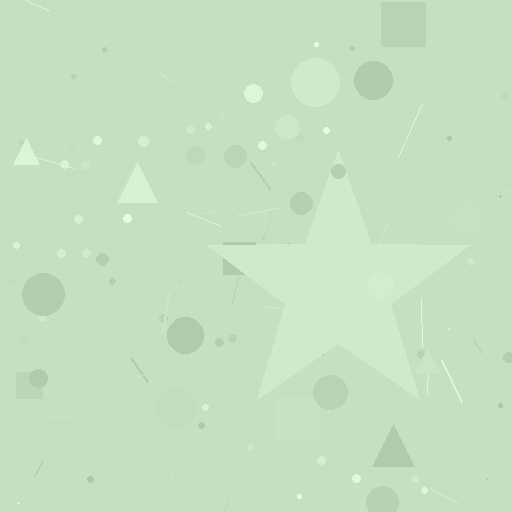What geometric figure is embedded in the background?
A star is embedded in the background.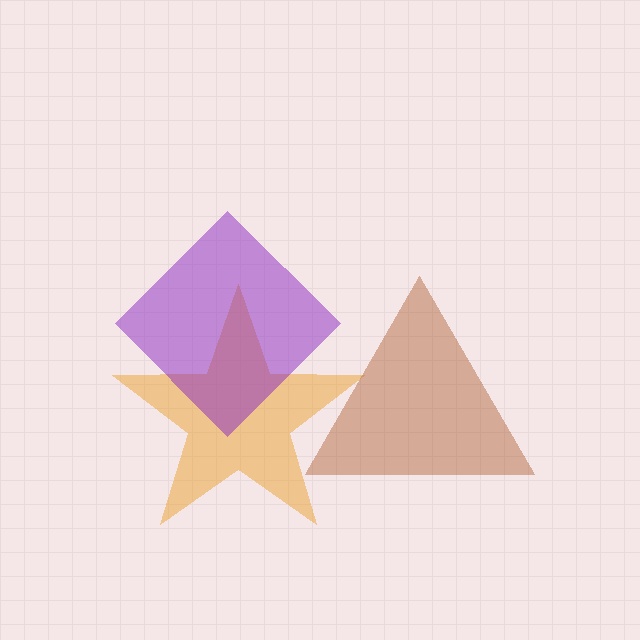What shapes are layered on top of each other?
The layered shapes are: an orange star, a purple diamond, a brown triangle.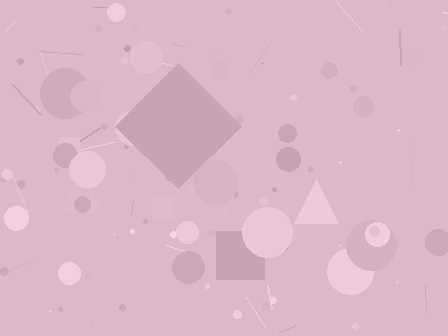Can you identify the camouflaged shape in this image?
The camouflaged shape is a diamond.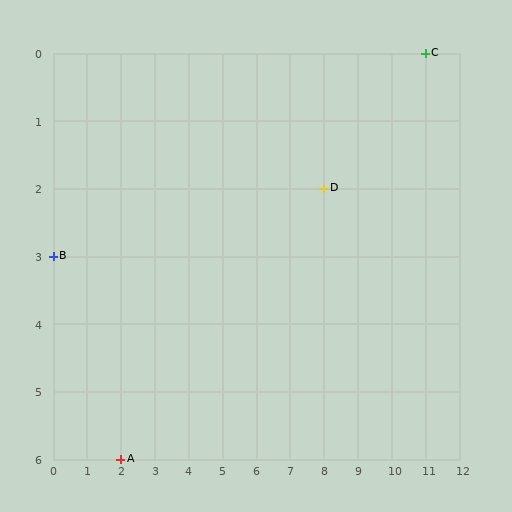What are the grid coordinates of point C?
Point C is at grid coordinates (11, 0).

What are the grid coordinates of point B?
Point B is at grid coordinates (0, 3).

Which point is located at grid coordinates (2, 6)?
Point A is at (2, 6).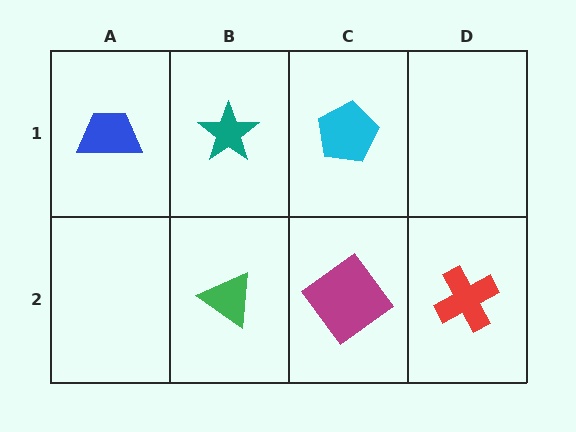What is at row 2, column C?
A magenta diamond.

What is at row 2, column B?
A green triangle.